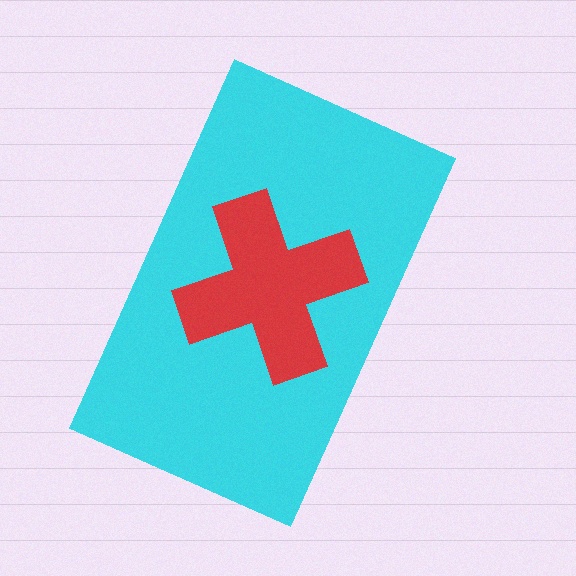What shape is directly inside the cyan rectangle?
The red cross.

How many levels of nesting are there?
2.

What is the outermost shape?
The cyan rectangle.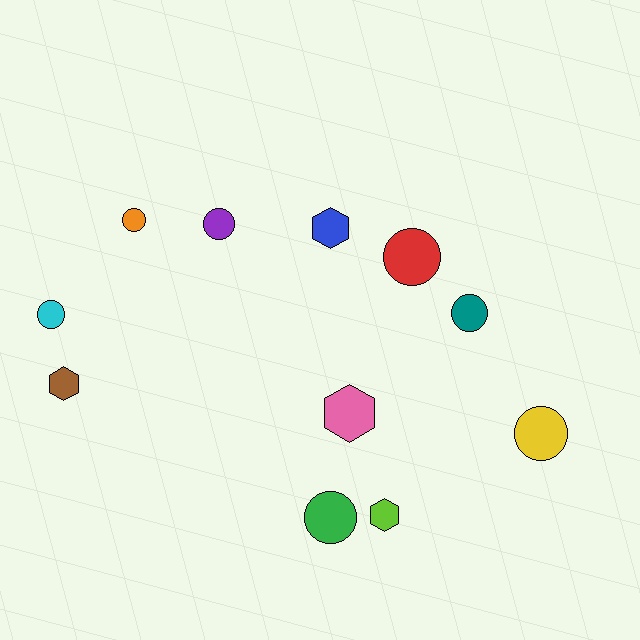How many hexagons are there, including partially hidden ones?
There are 4 hexagons.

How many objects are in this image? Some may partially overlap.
There are 11 objects.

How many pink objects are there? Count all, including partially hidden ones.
There is 1 pink object.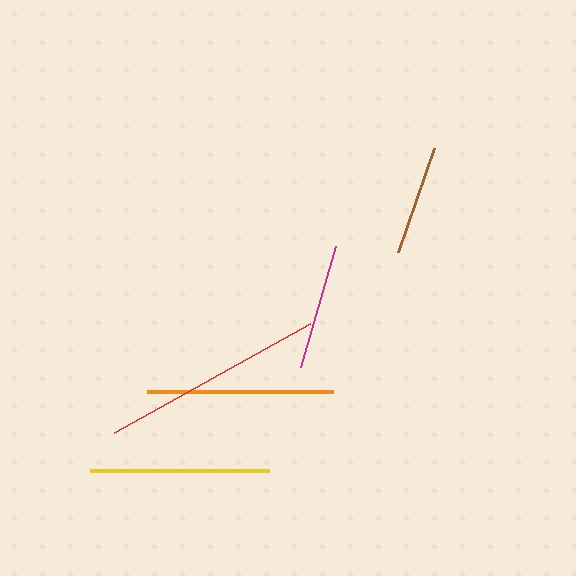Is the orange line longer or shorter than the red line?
The red line is longer than the orange line.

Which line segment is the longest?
The red line is the longest at approximately 224 pixels.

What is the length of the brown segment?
The brown segment is approximately 110 pixels long.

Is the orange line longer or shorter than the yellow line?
The orange line is longer than the yellow line.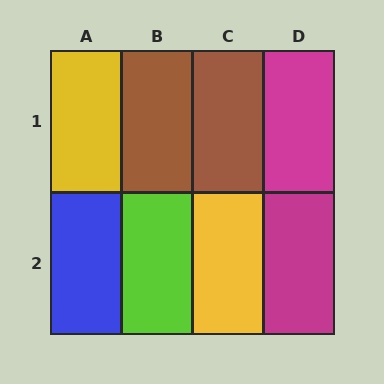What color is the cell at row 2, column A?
Blue.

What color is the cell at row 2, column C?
Yellow.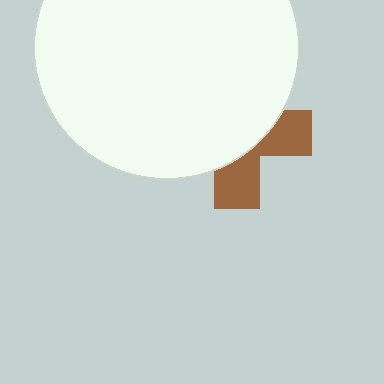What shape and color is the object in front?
The object in front is a white circle.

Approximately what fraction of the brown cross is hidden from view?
Roughly 64% of the brown cross is hidden behind the white circle.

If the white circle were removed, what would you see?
You would see the complete brown cross.